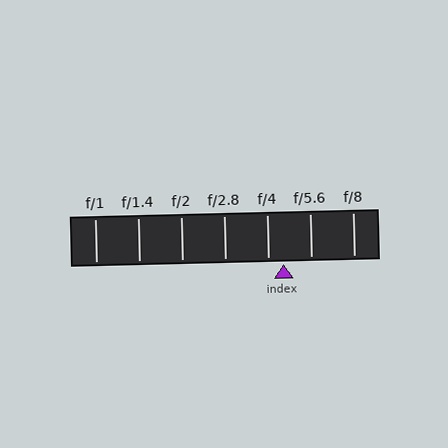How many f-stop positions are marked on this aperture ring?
There are 7 f-stop positions marked.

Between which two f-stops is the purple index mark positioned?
The index mark is between f/4 and f/5.6.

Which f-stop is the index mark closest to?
The index mark is closest to f/4.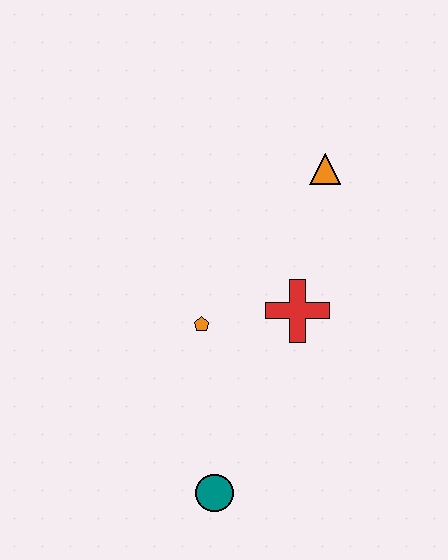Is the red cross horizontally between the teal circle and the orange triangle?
Yes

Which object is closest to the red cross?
The orange pentagon is closest to the red cross.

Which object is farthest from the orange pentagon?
The orange triangle is farthest from the orange pentagon.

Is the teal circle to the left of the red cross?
Yes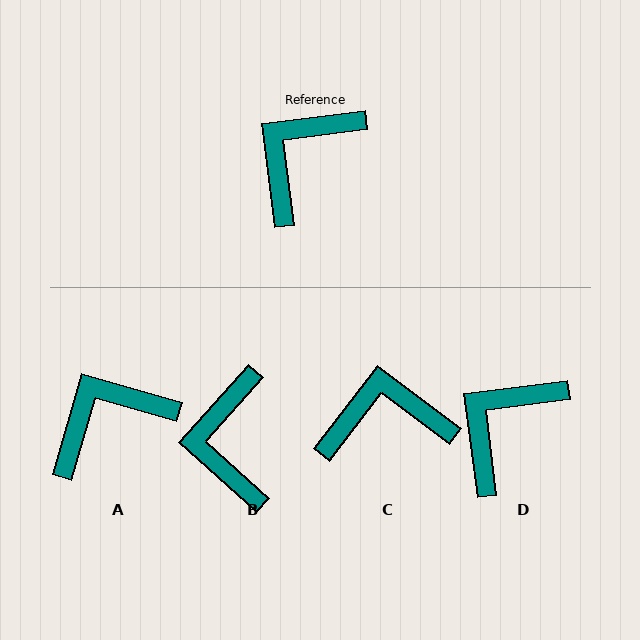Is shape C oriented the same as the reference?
No, it is off by about 44 degrees.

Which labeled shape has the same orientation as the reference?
D.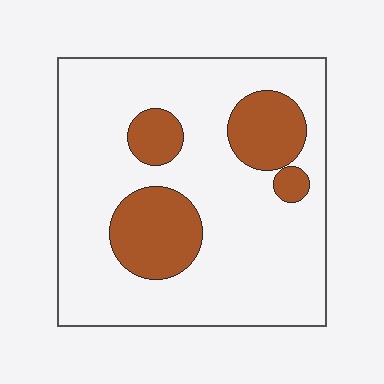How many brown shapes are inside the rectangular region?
4.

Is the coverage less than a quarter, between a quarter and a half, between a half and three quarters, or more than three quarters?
Less than a quarter.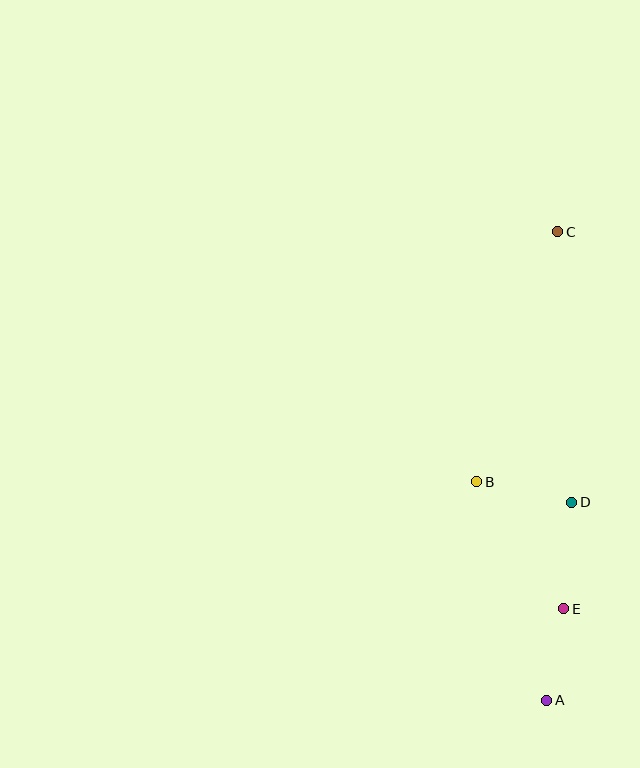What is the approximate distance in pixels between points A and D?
The distance between A and D is approximately 200 pixels.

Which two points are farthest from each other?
Points A and C are farthest from each other.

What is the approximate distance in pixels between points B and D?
The distance between B and D is approximately 97 pixels.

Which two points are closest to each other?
Points A and E are closest to each other.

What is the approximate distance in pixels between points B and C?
The distance between B and C is approximately 263 pixels.